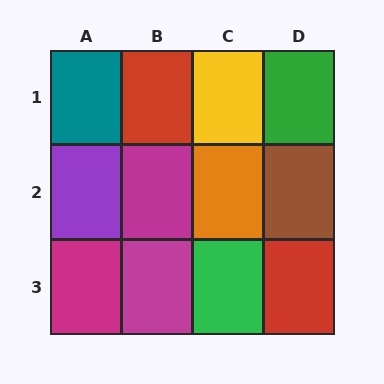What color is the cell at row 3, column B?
Magenta.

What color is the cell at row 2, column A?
Purple.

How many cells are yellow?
1 cell is yellow.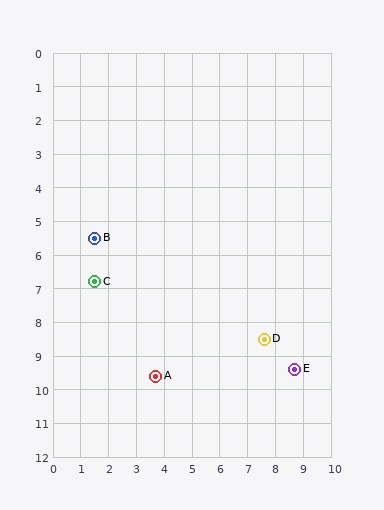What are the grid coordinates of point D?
Point D is at approximately (7.6, 8.5).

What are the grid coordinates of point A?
Point A is at approximately (3.7, 9.6).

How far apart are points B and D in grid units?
Points B and D are about 6.8 grid units apart.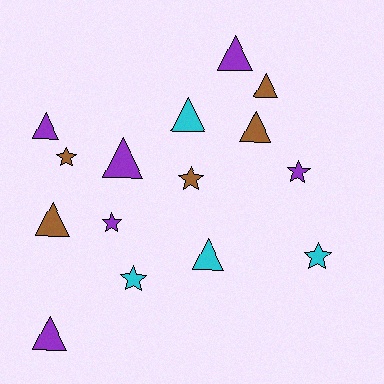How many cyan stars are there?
There are 2 cyan stars.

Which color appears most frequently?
Purple, with 6 objects.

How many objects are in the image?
There are 15 objects.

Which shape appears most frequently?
Triangle, with 9 objects.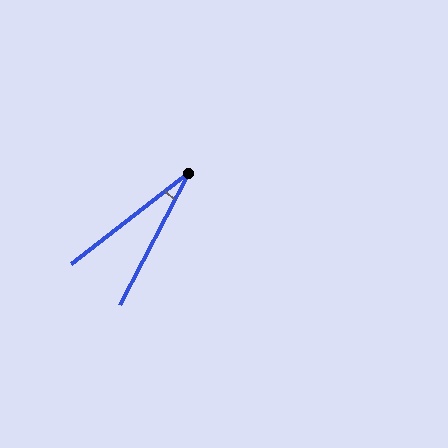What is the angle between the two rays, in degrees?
Approximately 24 degrees.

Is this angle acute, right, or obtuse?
It is acute.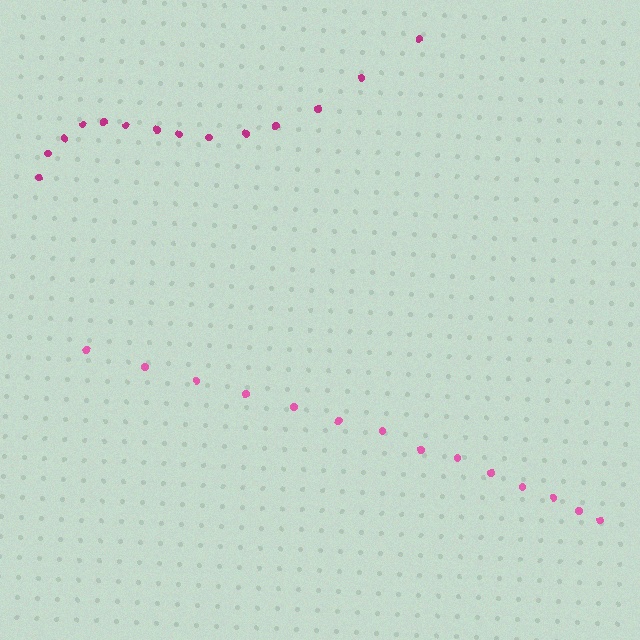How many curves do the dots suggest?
There are 2 distinct paths.